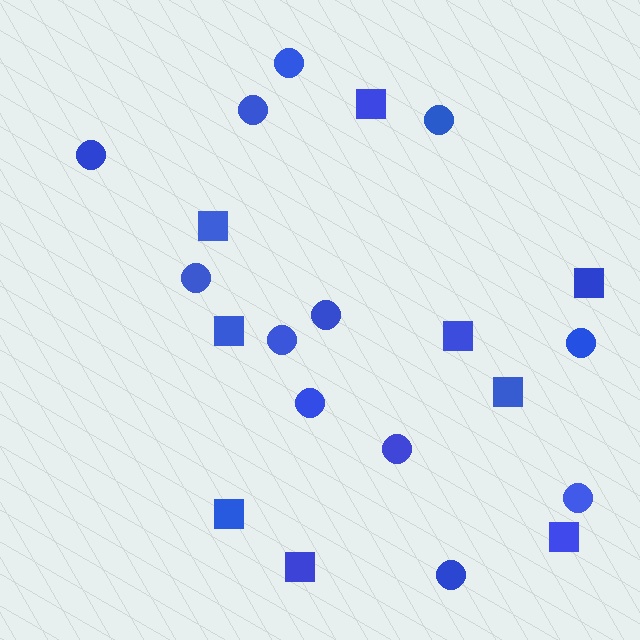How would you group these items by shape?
There are 2 groups: one group of circles (12) and one group of squares (9).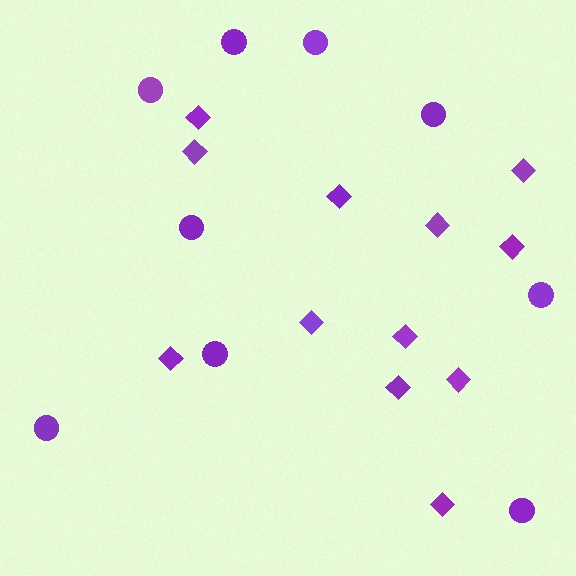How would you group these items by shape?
There are 2 groups: one group of circles (9) and one group of diamonds (12).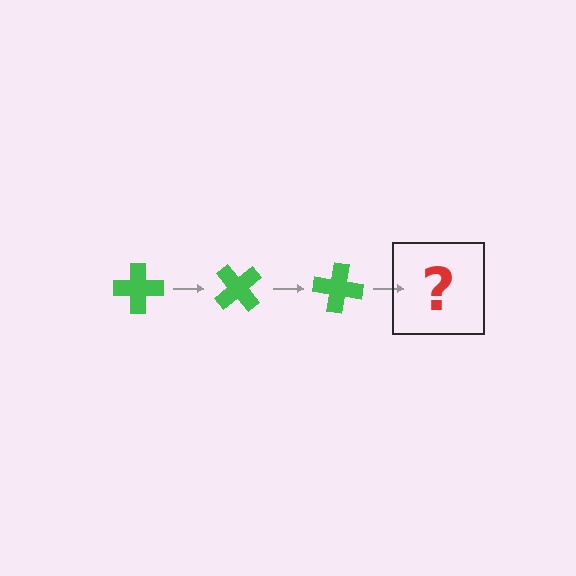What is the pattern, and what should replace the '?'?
The pattern is that the cross rotates 50 degrees each step. The '?' should be a green cross rotated 150 degrees.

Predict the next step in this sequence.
The next step is a green cross rotated 150 degrees.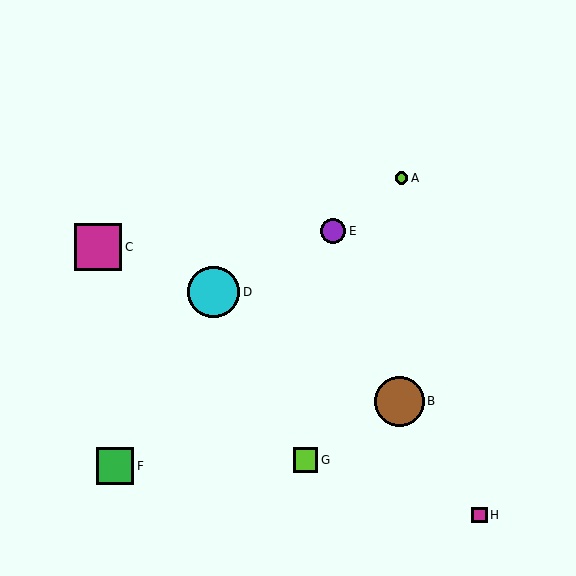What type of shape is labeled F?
Shape F is a green square.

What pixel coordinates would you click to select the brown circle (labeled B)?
Click at (399, 401) to select the brown circle B.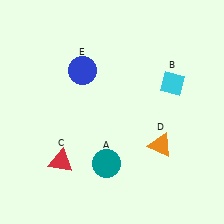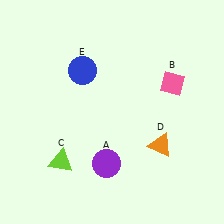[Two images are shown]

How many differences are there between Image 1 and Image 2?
There are 3 differences between the two images.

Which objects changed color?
A changed from teal to purple. B changed from cyan to pink. C changed from red to lime.